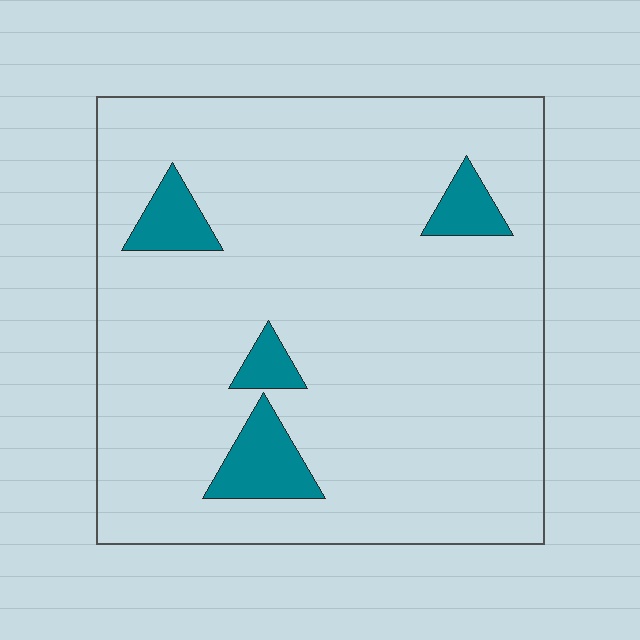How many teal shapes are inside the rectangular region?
4.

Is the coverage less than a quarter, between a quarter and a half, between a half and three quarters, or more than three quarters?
Less than a quarter.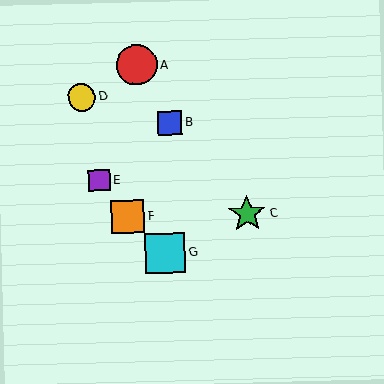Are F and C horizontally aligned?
Yes, both are at y≈217.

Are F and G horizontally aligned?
No, F is at y≈217 and G is at y≈253.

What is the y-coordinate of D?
Object D is at y≈97.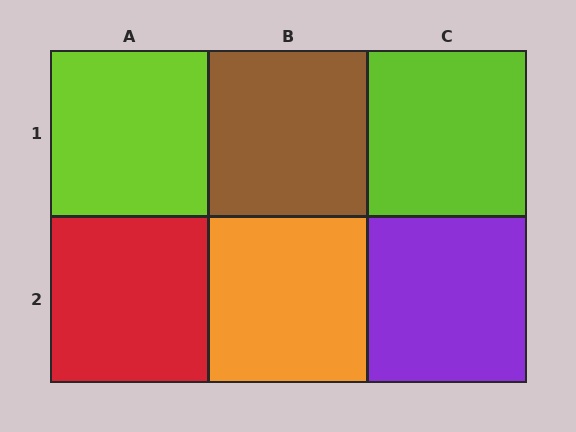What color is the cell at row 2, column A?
Red.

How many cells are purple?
1 cell is purple.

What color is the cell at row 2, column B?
Orange.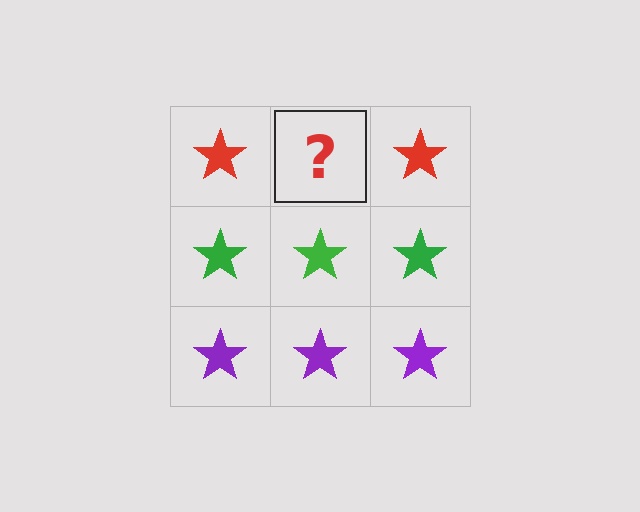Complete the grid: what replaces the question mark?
The question mark should be replaced with a red star.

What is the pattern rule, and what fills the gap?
The rule is that each row has a consistent color. The gap should be filled with a red star.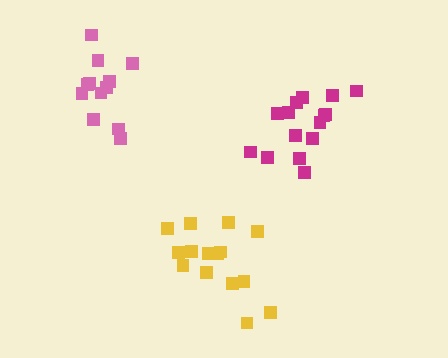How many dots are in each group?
Group 1: 12 dots, Group 2: 15 dots, Group 3: 15 dots (42 total).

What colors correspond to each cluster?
The clusters are colored: pink, magenta, yellow.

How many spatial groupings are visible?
There are 3 spatial groupings.